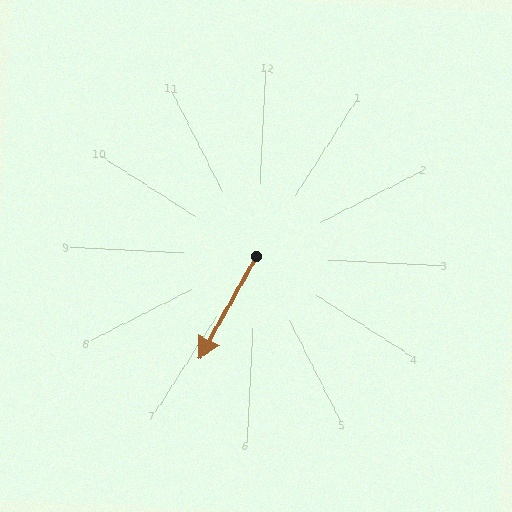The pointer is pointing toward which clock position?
Roughly 7 o'clock.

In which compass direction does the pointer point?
Southwest.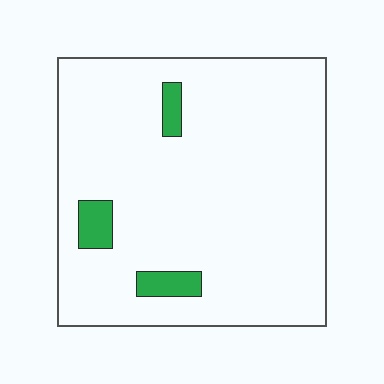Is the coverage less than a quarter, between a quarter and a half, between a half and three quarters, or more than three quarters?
Less than a quarter.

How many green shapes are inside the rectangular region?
3.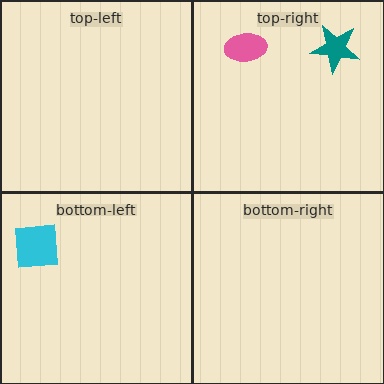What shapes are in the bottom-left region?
The cyan square.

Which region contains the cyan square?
The bottom-left region.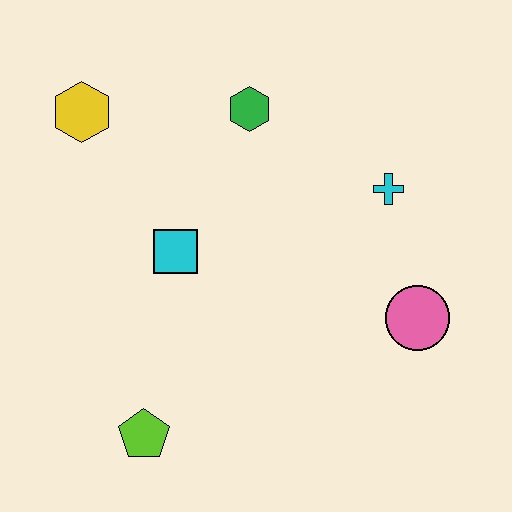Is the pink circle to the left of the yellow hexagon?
No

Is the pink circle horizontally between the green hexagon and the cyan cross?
No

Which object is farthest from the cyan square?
The pink circle is farthest from the cyan square.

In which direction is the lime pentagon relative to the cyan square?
The lime pentagon is below the cyan square.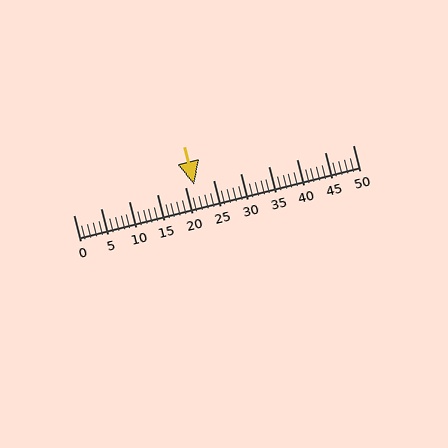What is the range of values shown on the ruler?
The ruler shows values from 0 to 50.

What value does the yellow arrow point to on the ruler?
The yellow arrow points to approximately 22.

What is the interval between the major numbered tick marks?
The major tick marks are spaced 5 units apart.